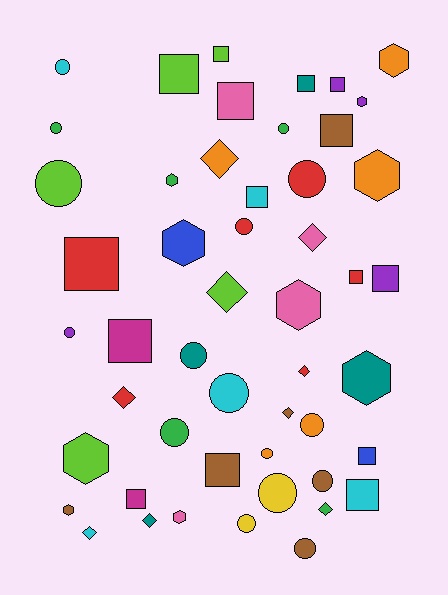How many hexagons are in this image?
There are 10 hexagons.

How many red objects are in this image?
There are 6 red objects.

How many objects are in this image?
There are 50 objects.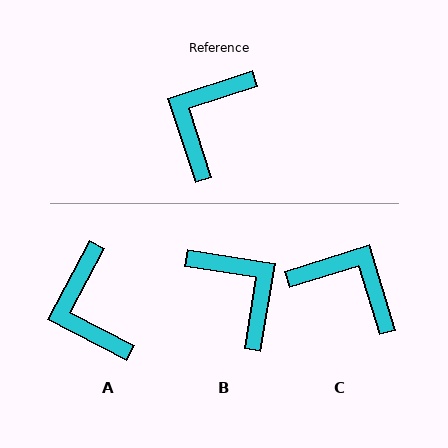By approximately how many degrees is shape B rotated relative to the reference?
Approximately 117 degrees clockwise.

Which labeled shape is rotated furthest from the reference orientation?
B, about 117 degrees away.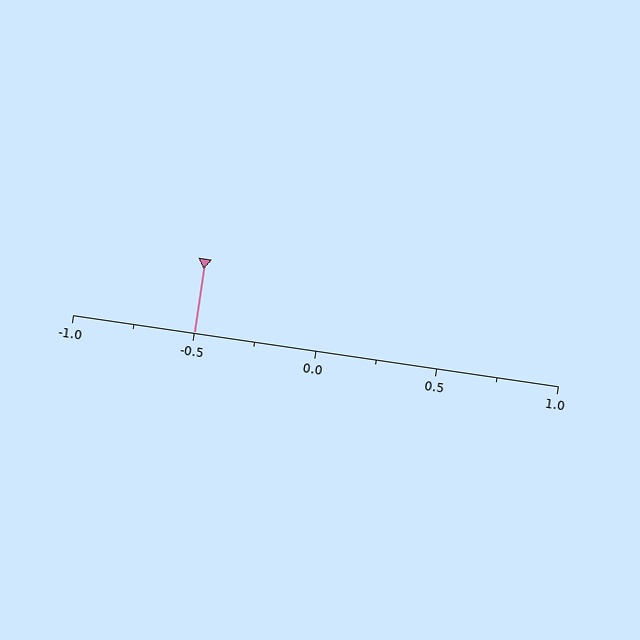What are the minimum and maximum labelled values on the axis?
The axis runs from -1.0 to 1.0.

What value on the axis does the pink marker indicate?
The marker indicates approximately -0.5.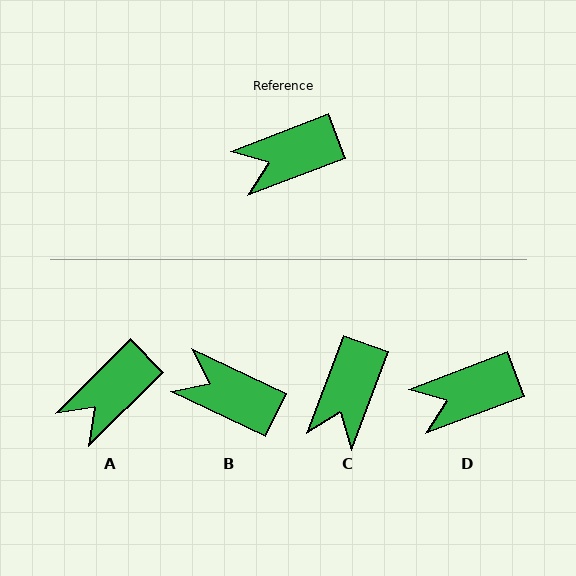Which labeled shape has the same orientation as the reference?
D.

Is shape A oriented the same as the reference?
No, it is off by about 24 degrees.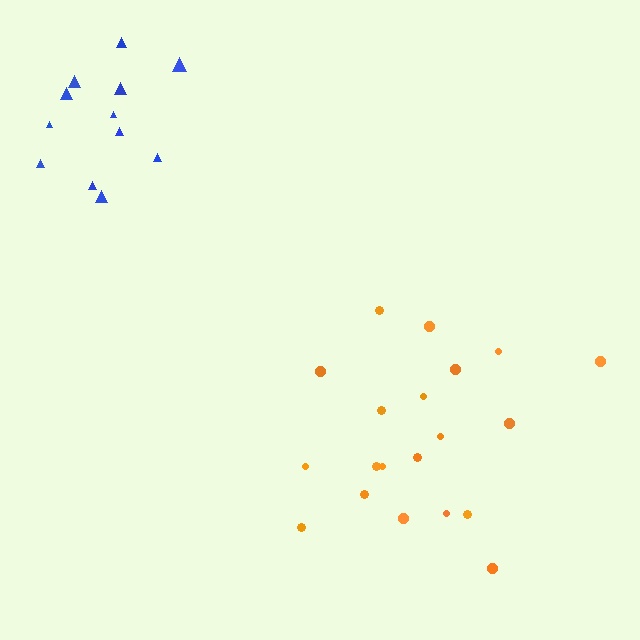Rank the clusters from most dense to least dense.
orange, blue.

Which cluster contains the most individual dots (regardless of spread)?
Orange (20).